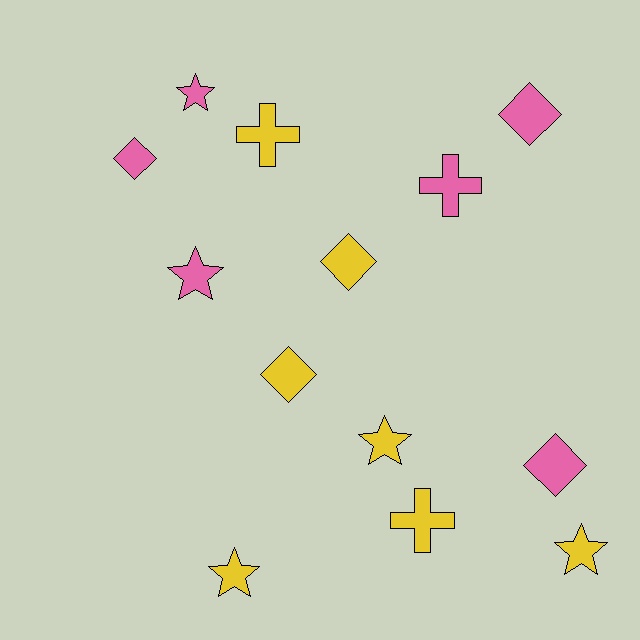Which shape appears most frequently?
Diamond, with 5 objects.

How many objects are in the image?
There are 13 objects.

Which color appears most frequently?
Yellow, with 7 objects.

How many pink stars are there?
There are 2 pink stars.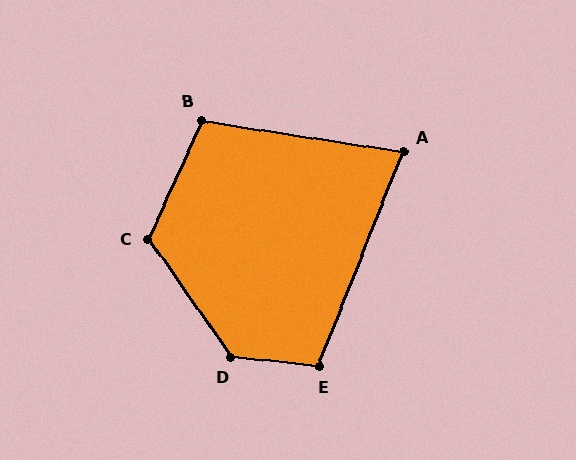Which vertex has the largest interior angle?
D, at approximately 130 degrees.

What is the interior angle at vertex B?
Approximately 105 degrees (obtuse).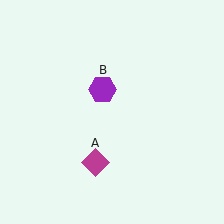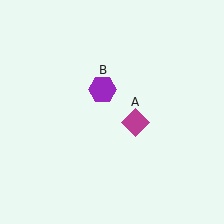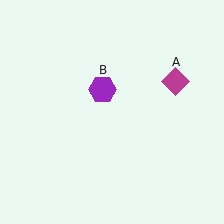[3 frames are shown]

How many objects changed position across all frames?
1 object changed position: magenta diamond (object A).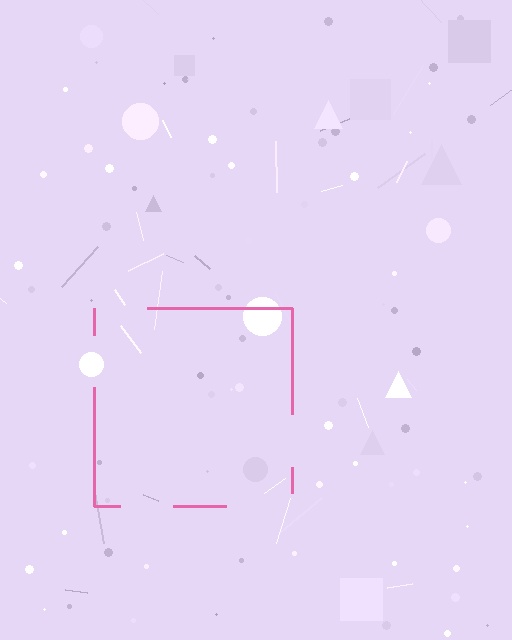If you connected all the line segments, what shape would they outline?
They would outline a square.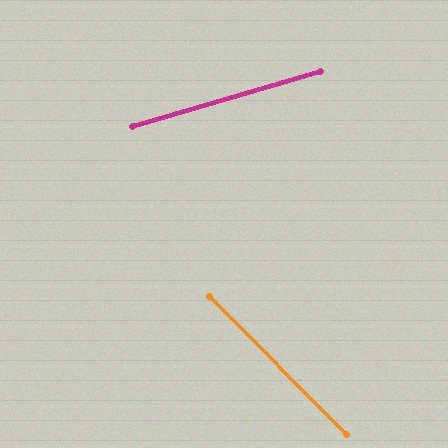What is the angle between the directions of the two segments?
Approximately 61 degrees.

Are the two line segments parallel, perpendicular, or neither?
Neither parallel nor perpendicular — they differ by about 61°.